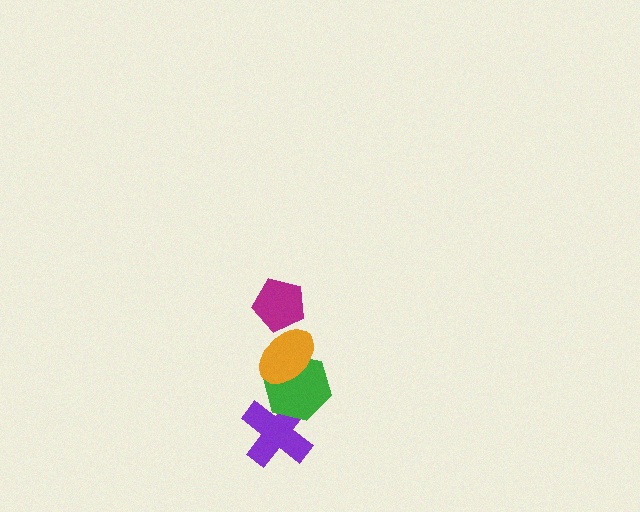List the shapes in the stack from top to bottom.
From top to bottom: the magenta pentagon, the orange ellipse, the green hexagon, the purple cross.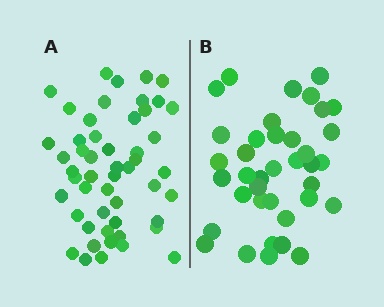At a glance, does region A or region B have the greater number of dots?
Region A (the left region) has more dots.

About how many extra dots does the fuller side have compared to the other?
Region A has approximately 15 more dots than region B.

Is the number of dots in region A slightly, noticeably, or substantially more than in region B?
Region A has noticeably more, but not dramatically so. The ratio is roughly 1.3 to 1.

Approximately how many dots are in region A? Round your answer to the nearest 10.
About 50 dots. (The exact count is 51, which rounds to 50.)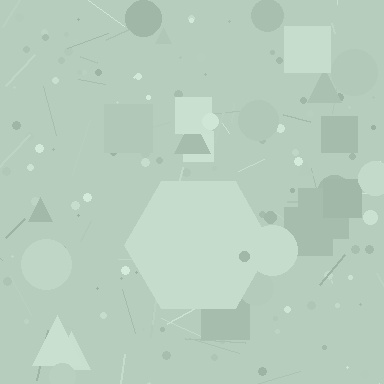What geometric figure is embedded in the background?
A hexagon is embedded in the background.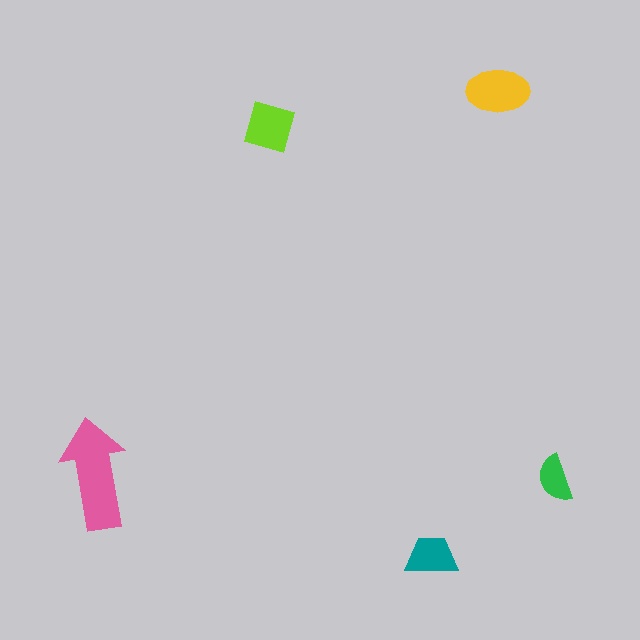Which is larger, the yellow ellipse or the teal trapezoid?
The yellow ellipse.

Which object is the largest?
The pink arrow.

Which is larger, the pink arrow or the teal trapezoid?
The pink arrow.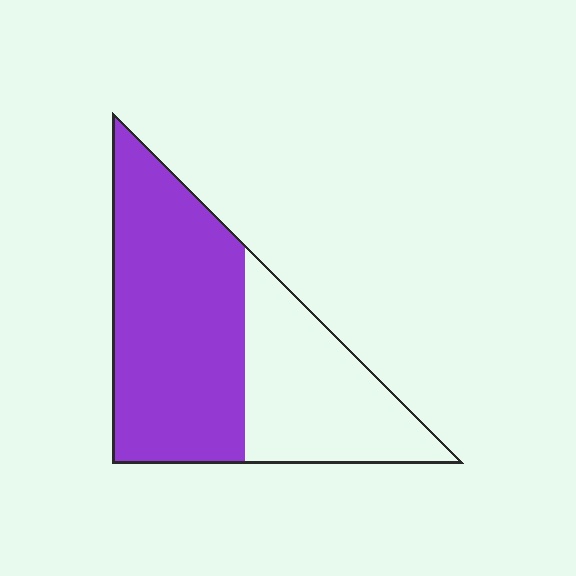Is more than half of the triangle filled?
Yes.